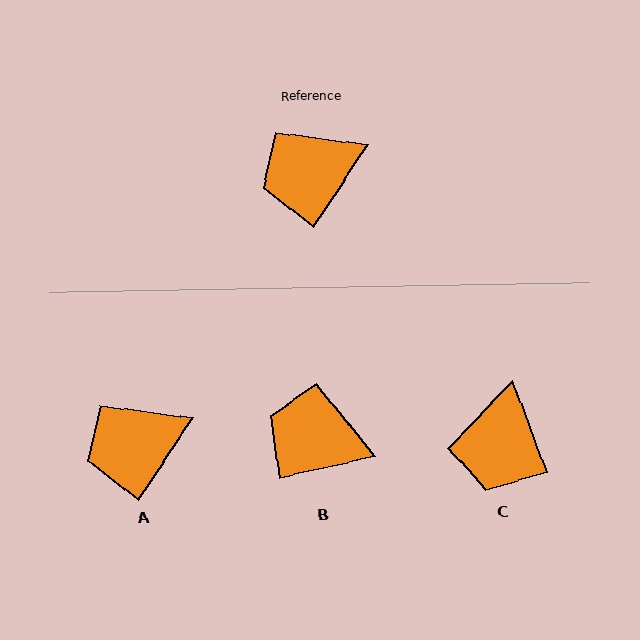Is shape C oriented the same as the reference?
No, it is off by about 54 degrees.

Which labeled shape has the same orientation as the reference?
A.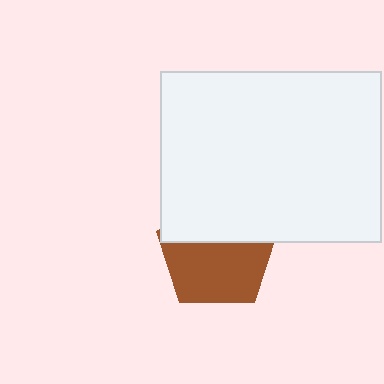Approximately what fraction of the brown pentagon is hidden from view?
Roughly 42% of the brown pentagon is hidden behind the white rectangle.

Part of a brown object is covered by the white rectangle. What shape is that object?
It is a pentagon.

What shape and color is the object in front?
The object in front is a white rectangle.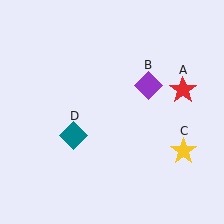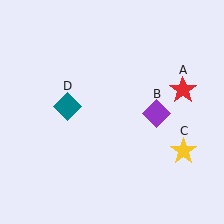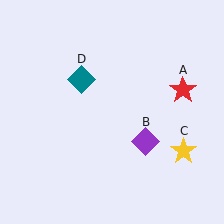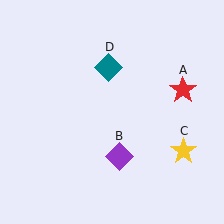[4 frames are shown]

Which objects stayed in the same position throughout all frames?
Red star (object A) and yellow star (object C) remained stationary.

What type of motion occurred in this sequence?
The purple diamond (object B), teal diamond (object D) rotated clockwise around the center of the scene.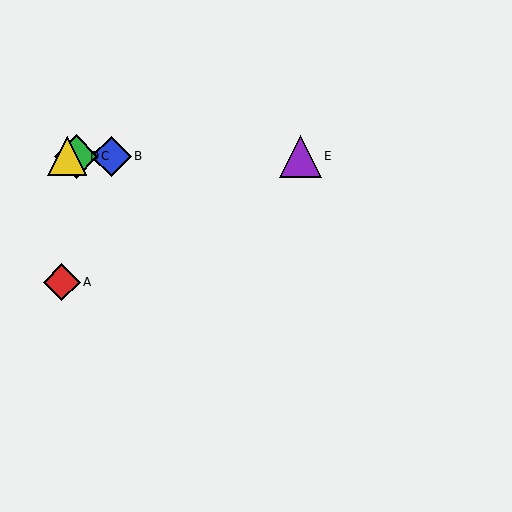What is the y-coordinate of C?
Object C is at y≈156.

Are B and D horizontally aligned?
Yes, both are at y≈156.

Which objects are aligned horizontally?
Objects B, C, D, E are aligned horizontally.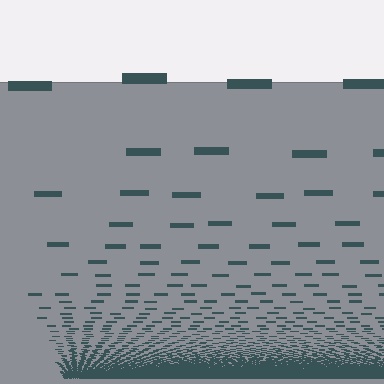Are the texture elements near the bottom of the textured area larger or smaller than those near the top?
Smaller. The gradient is inverted — elements near the bottom are smaller and denser.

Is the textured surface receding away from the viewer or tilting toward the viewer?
The surface appears to tilt toward the viewer. Texture elements get larger and sparser toward the top.